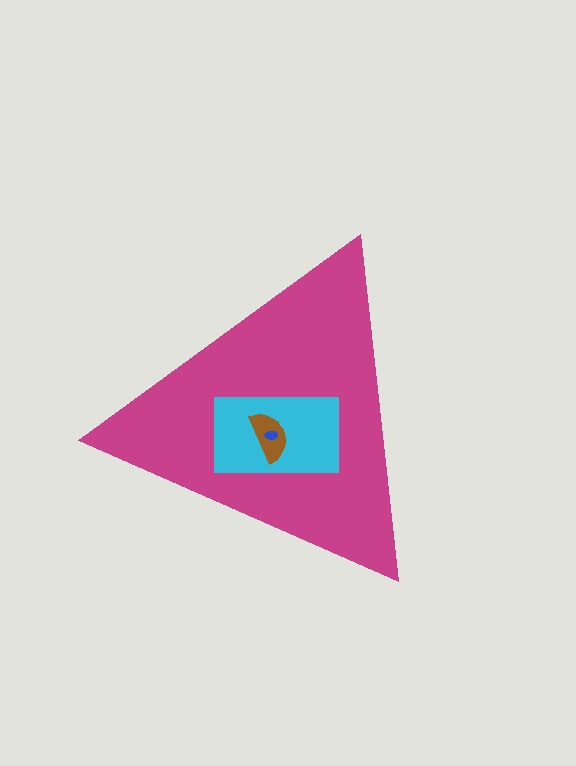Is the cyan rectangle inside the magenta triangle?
Yes.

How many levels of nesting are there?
4.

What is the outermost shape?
The magenta triangle.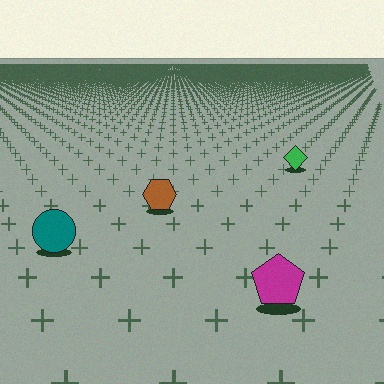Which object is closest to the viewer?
The magenta pentagon is closest. The texture marks near it are larger and more spread out.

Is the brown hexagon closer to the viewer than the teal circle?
No. The teal circle is closer — you can tell from the texture gradient: the ground texture is coarser near it.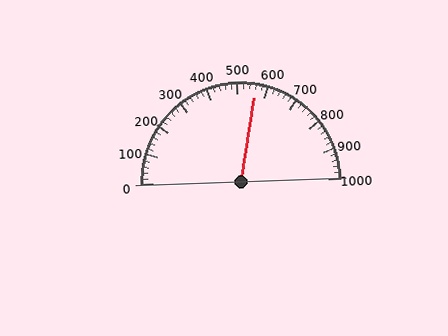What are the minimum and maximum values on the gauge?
The gauge ranges from 0 to 1000.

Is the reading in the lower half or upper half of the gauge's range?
The reading is in the upper half of the range (0 to 1000).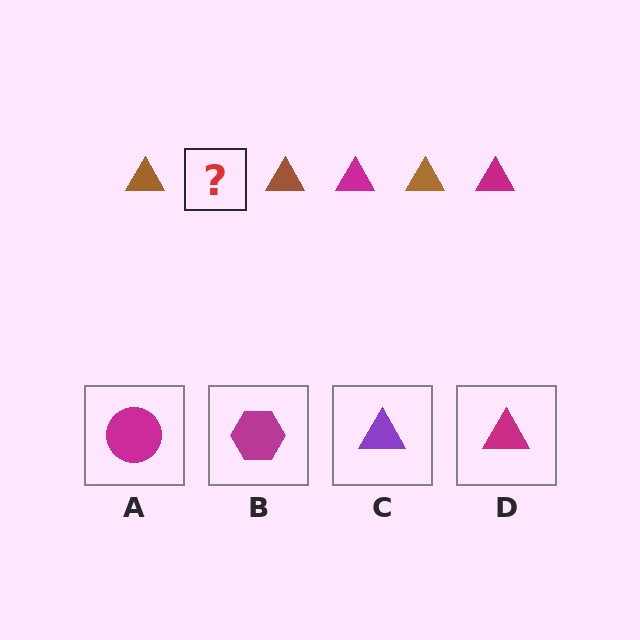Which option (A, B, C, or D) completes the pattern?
D.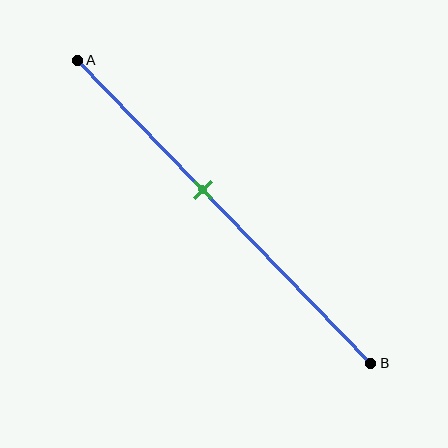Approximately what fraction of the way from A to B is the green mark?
The green mark is approximately 45% of the way from A to B.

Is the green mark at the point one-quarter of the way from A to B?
No, the mark is at about 45% from A, not at the 25% one-quarter point.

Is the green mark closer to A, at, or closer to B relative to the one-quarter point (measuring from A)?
The green mark is closer to point B than the one-quarter point of segment AB.